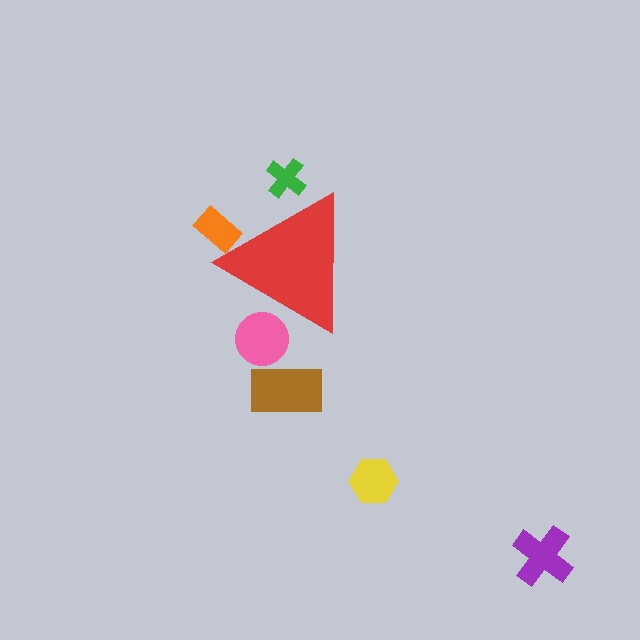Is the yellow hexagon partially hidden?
No, the yellow hexagon is fully visible.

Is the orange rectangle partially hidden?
Yes, the orange rectangle is partially hidden behind the red triangle.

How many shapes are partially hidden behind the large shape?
3 shapes are partially hidden.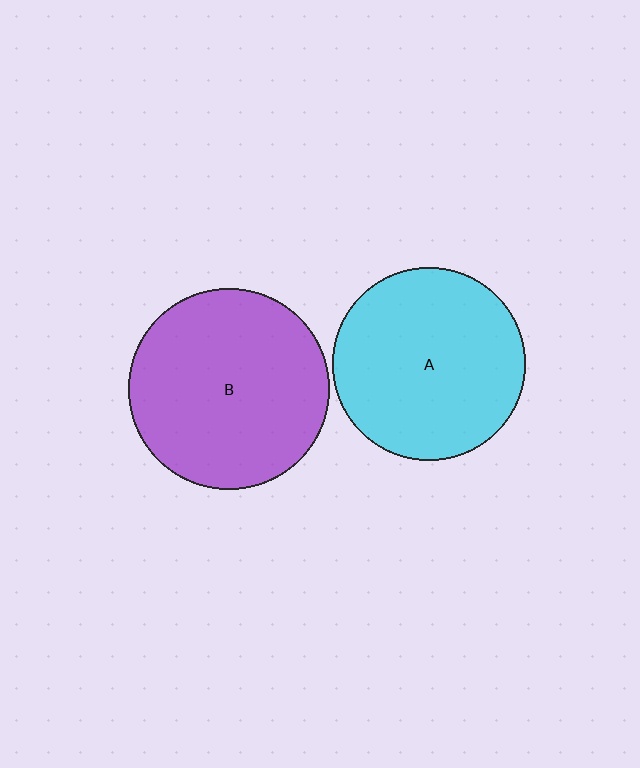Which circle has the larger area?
Circle B (purple).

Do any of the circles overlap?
No, none of the circles overlap.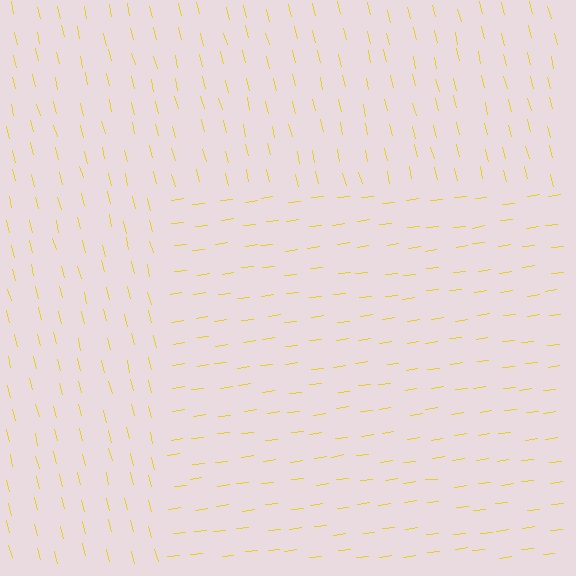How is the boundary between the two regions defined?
The boundary is defined purely by a change in line orientation (approximately 83 degrees difference). All lines are the same color and thickness.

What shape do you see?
I see a rectangle.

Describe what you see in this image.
The image is filled with small yellow line segments. A rectangle region in the image has lines oriented differently from the surrounding lines, creating a visible texture boundary.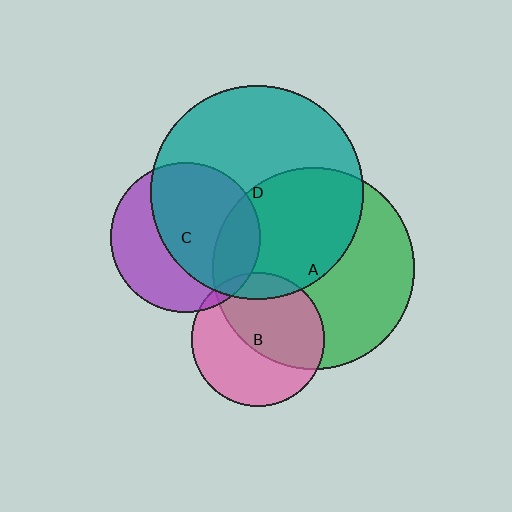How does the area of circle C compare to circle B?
Approximately 1.3 times.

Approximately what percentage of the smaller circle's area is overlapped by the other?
Approximately 5%.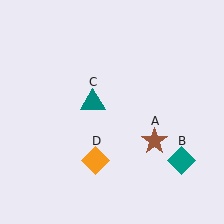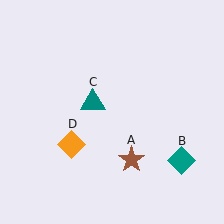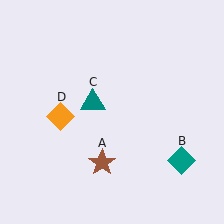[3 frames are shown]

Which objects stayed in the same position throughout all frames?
Teal diamond (object B) and teal triangle (object C) remained stationary.